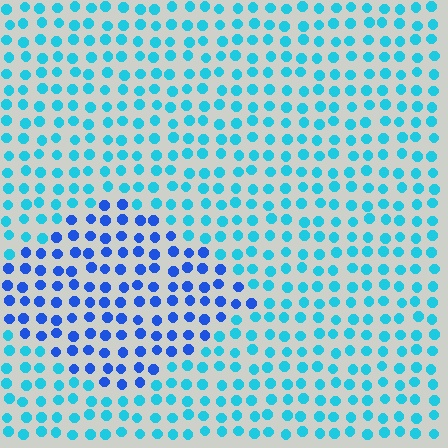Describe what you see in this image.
The image is filled with small cyan elements in a uniform arrangement. A diamond-shaped region is visible where the elements are tinted to a slightly different hue, forming a subtle color boundary.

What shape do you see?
I see a diamond.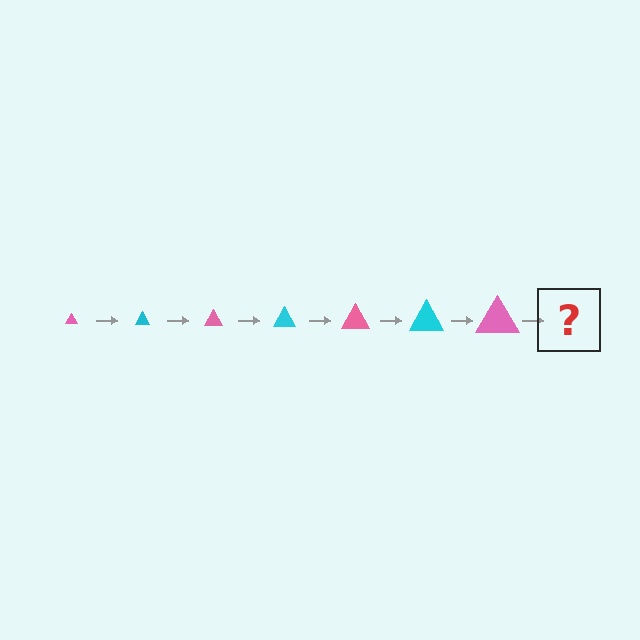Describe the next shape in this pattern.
It should be a cyan triangle, larger than the previous one.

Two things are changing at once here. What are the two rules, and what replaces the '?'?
The two rules are that the triangle grows larger each step and the color cycles through pink and cyan. The '?' should be a cyan triangle, larger than the previous one.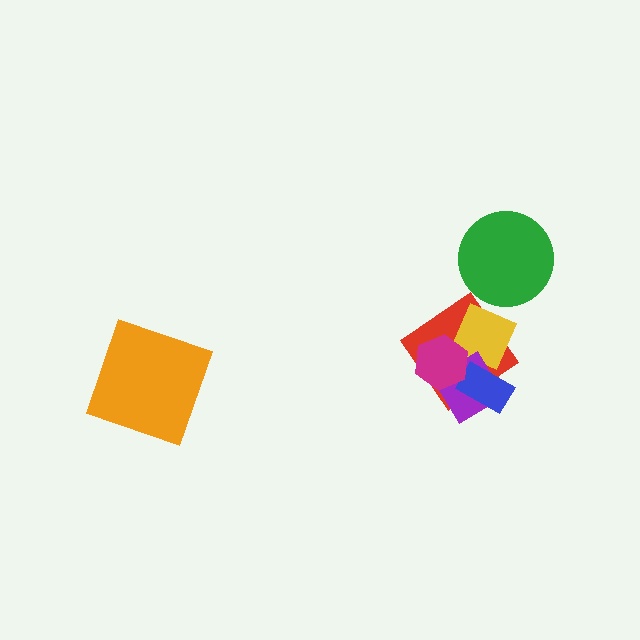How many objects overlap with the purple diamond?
4 objects overlap with the purple diamond.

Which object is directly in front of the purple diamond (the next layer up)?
The blue rectangle is directly in front of the purple diamond.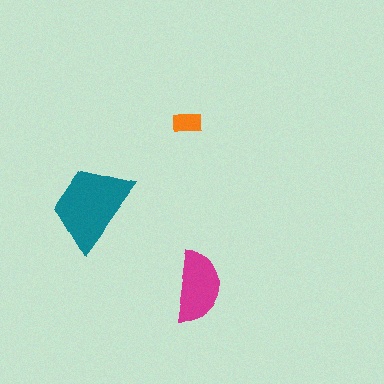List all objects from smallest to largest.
The orange rectangle, the magenta semicircle, the teal trapezoid.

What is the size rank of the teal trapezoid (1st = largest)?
1st.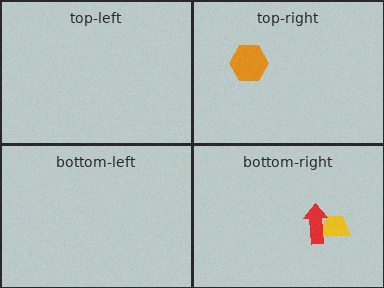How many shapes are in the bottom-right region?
2.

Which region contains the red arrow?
The bottom-right region.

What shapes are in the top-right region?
The orange hexagon.